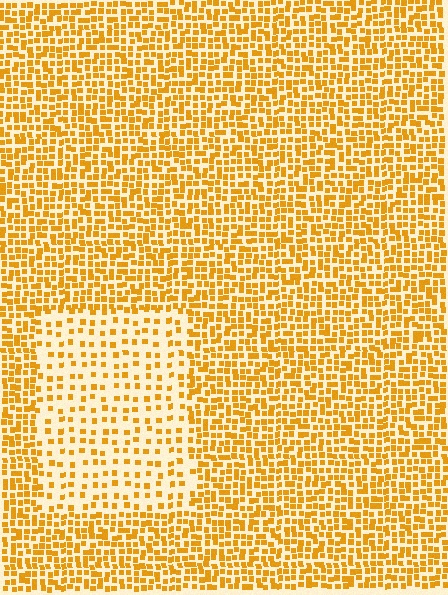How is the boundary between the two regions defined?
The boundary is defined by a change in element density (approximately 2.3x ratio). All elements are the same color, size, and shape.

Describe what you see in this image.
The image contains small orange elements arranged at two different densities. A rectangle-shaped region is visible where the elements are less densely packed than the surrounding area.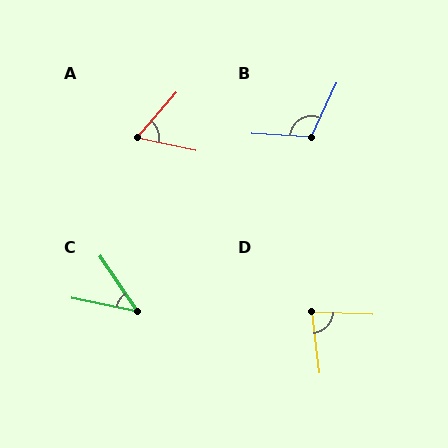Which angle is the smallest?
C, at approximately 45 degrees.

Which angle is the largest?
B, at approximately 112 degrees.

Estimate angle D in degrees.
Approximately 81 degrees.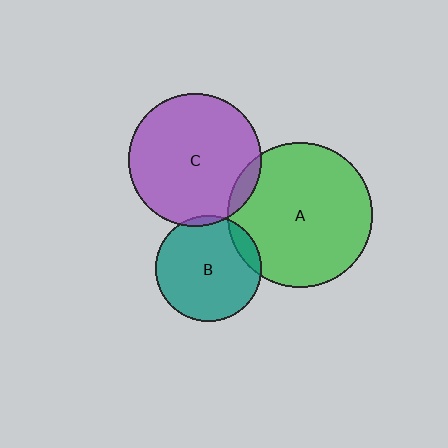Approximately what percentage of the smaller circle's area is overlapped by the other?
Approximately 5%.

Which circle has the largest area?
Circle A (green).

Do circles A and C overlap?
Yes.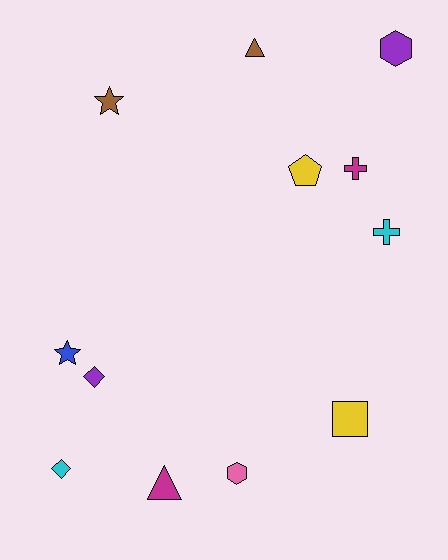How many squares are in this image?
There is 1 square.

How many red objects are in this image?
There are no red objects.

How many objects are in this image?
There are 12 objects.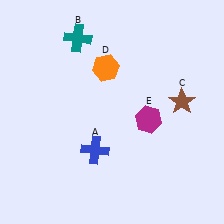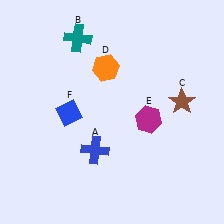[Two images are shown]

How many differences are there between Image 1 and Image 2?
There is 1 difference between the two images.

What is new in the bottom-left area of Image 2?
A blue diamond (F) was added in the bottom-left area of Image 2.